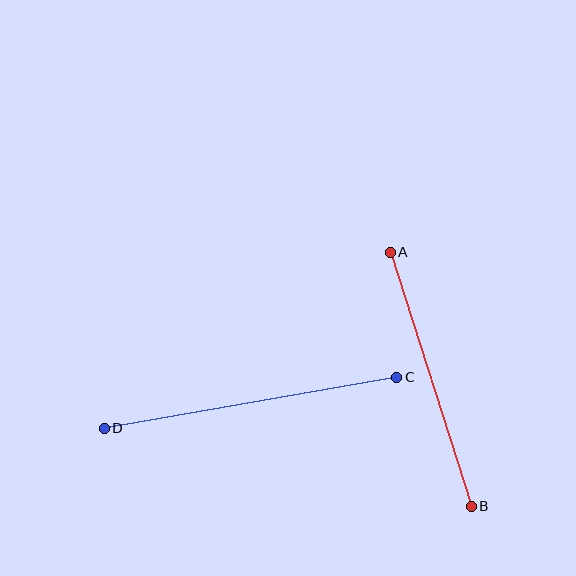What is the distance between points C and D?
The distance is approximately 297 pixels.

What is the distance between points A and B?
The distance is approximately 267 pixels.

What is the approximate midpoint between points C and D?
The midpoint is at approximately (251, 403) pixels.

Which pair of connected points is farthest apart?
Points C and D are farthest apart.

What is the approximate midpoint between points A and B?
The midpoint is at approximately (431, 379) pixels.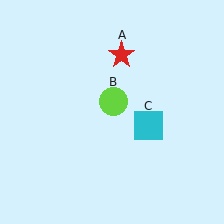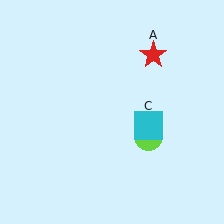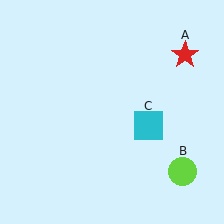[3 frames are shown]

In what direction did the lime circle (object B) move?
The lime circle (object B) moved down and to the right.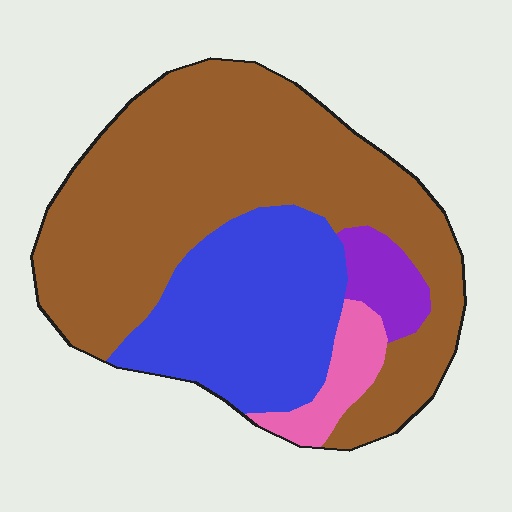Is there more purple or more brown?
Brown.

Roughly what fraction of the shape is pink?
Pink covers about 5% of the shape.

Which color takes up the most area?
Brown, at roughly 60%.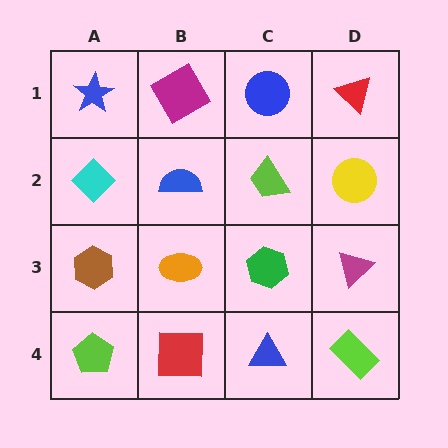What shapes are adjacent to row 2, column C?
A blue circle (row 1, column C), a green hexagon (row 3, column C), a blue semicircle (row 2, column B), a yellow circle (row 2, column D).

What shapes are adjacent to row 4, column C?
A green hexagon (row 3, column C), a red square (row 4, column B), a lime rectangle (row 4, column D).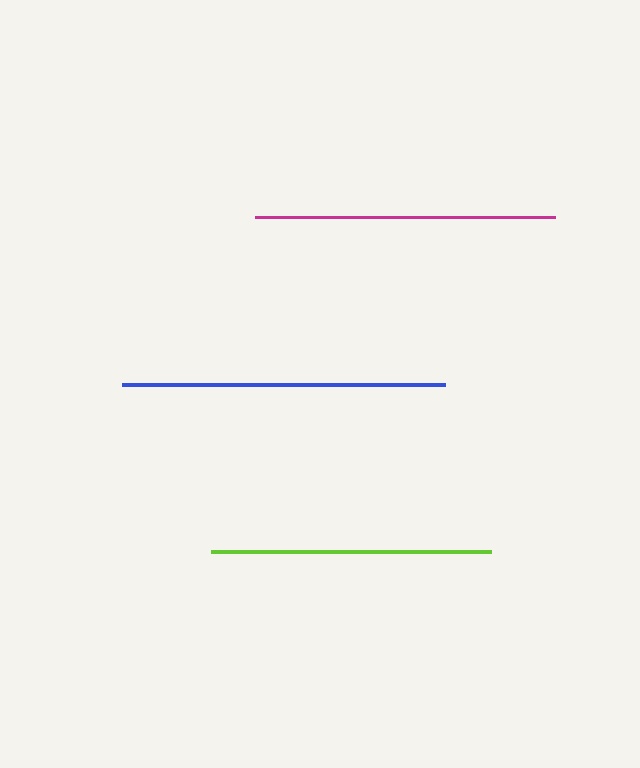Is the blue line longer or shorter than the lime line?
The blue line is longer than the lime line.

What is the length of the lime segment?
The lime segment is approximately 280 pixels long.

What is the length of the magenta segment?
The magenta segment is approximately 300 pixels long.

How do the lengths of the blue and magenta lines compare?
The blue and magenta lines are approximately the same length.